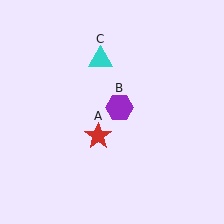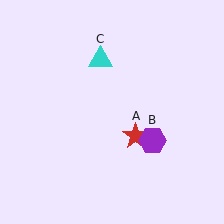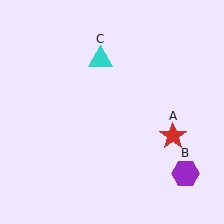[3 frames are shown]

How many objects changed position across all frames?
2 objects changed position: red star (object A), purple hexagon (object B).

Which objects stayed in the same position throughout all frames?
Cyan triangle (object C) remained stationary.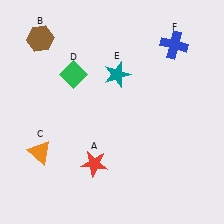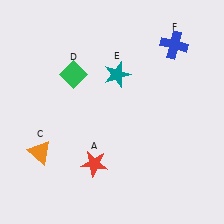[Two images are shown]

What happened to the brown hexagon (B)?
The brown hexagon (B) was removed in Image 2. It was in the top-left area of Image 1.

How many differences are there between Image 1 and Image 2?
There is 1 difference between the two images.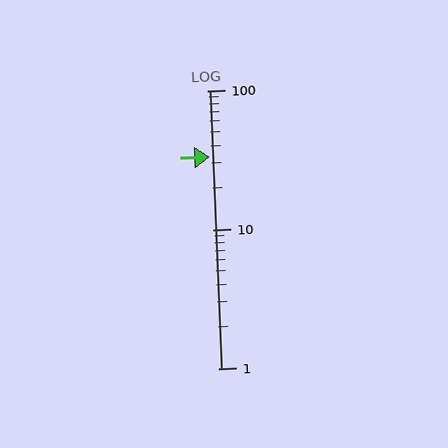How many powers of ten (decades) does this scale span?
The scale spans 2 decades, from 1 to 100.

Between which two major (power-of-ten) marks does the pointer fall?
The pointer is between 10 and 100.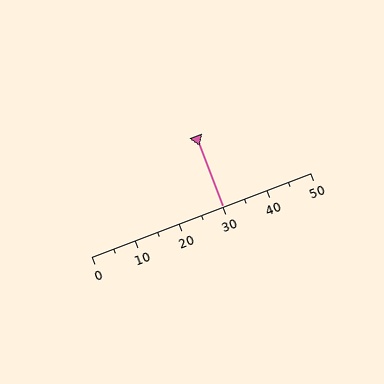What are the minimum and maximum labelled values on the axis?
The axis runs from 0 to 50.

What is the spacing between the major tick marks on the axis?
The major ticks are spaced 10 apart.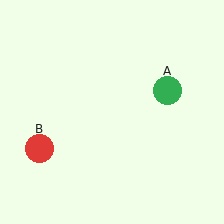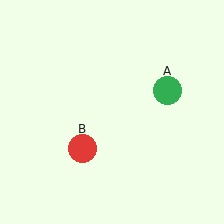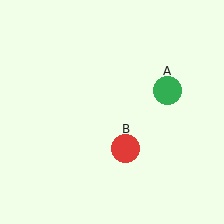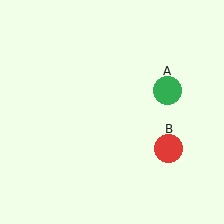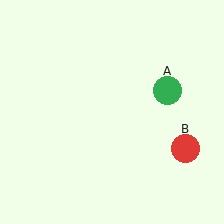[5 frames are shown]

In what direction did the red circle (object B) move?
The red circle (object B) moved right.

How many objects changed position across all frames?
1 object changed position: red circle (object B).